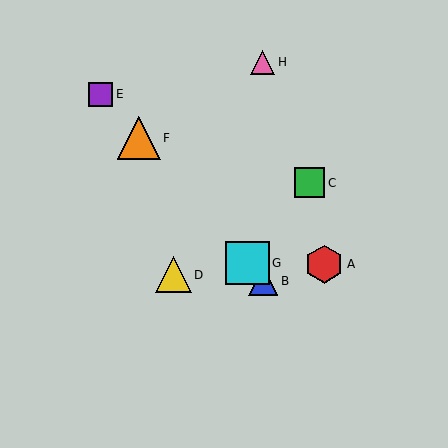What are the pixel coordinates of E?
Object E is at (101, 94).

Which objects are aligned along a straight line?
Objects B, E, F, G are aligned along a straight line.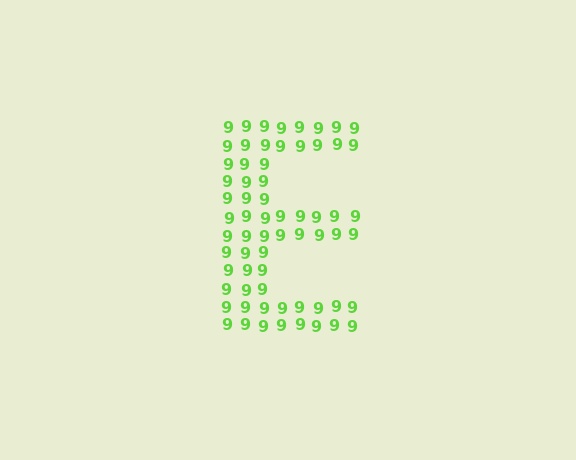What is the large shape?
The large shape is the letter E.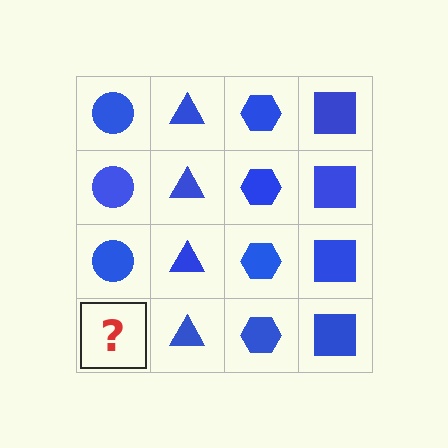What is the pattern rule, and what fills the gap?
The rule is that each column has a consistent shape. The gap should be filled with a blue circle.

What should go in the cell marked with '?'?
The missing cell should contain a blue circle.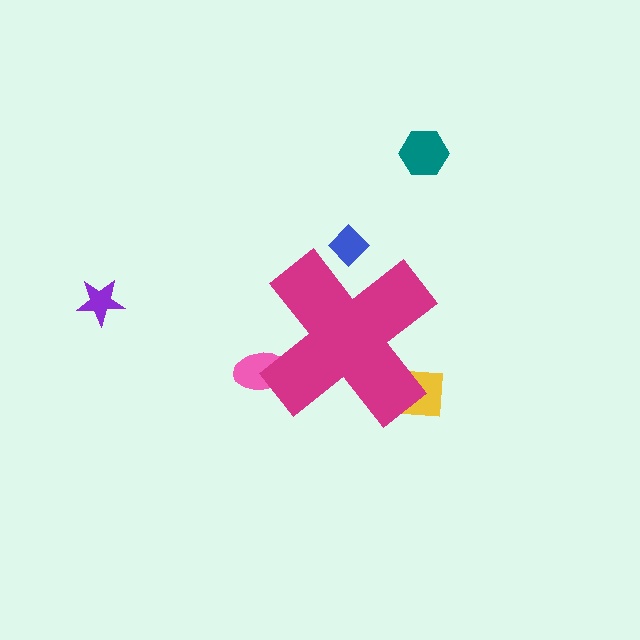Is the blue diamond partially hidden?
Yes, the blue diamond is partially hidden behind the magenta cross.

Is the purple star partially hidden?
No, the purple star is fully visible.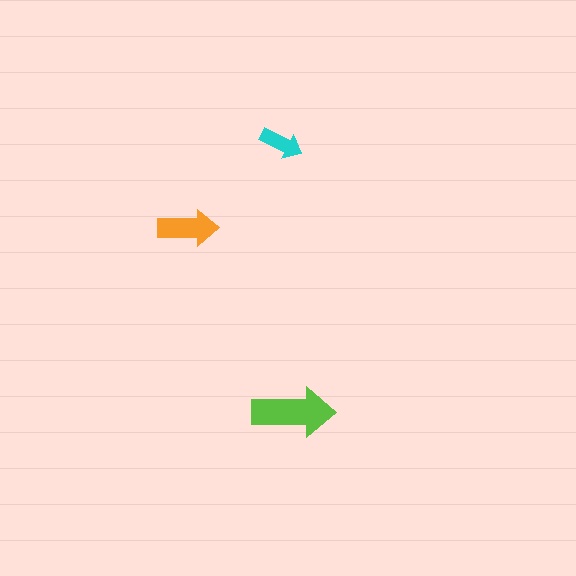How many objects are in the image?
There are 3 objects in the image.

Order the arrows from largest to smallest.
the lime one, the orange one, the cyan one.